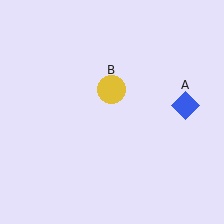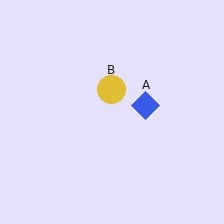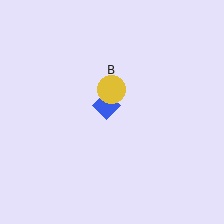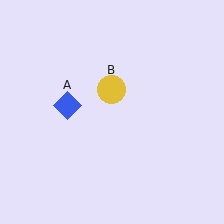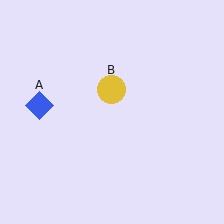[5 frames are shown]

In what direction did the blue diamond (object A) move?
The blue diamond (object A) moved left.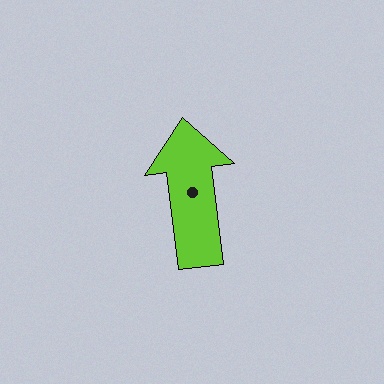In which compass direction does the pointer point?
North.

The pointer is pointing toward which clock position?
Roughly 12 o'clock.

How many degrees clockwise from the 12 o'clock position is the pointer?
Approximately 353 degrees.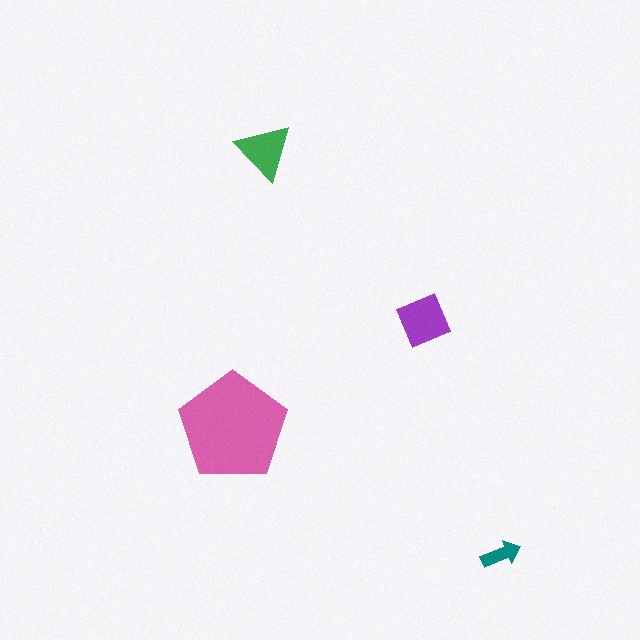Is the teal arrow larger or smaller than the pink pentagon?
Smaller.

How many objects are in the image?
There are 4 objects in the image.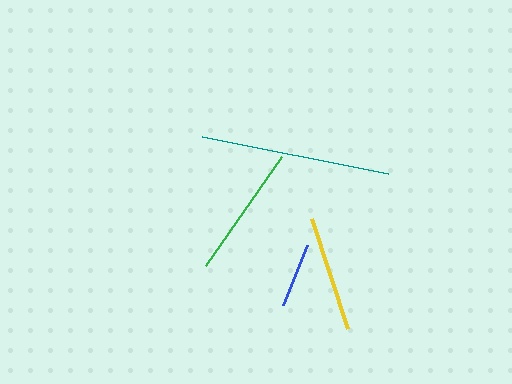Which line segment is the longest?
The teal line is the longest at approximately 190 pixels.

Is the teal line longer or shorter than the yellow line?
The teal line is longer than the yellow line.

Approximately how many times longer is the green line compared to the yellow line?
The green line is approximately 1.1 times the length of the yellow line.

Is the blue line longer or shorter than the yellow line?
The yellow line is longer than the blue line.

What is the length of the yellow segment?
The yellow segment is approximately 116 pixels long.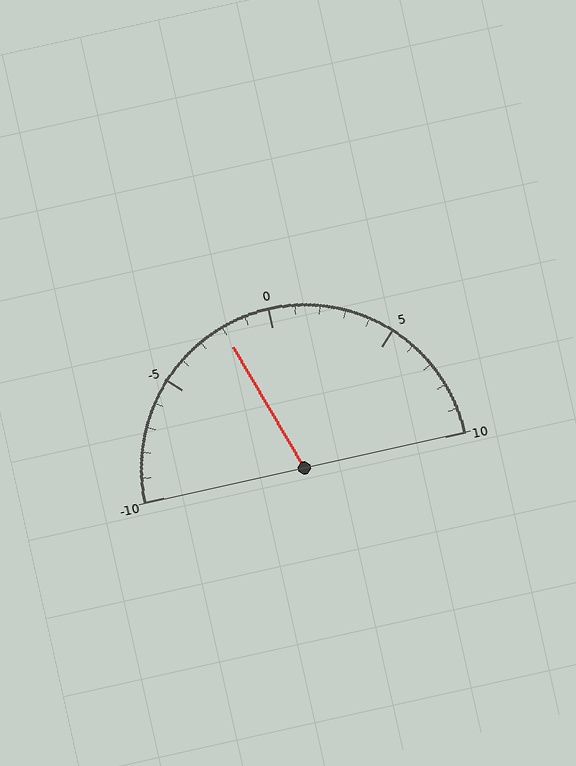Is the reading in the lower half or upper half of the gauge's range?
The reading is in the lower half of the range (-10 to 10).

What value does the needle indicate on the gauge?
The needle indicates approximately -2.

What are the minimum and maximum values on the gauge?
The gauge ranges from -10 to 10.